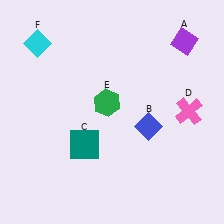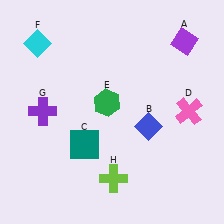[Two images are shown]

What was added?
A purple cross (G), a lime cross (H) were added in Image 2.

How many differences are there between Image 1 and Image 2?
There are 2 differences between the two images.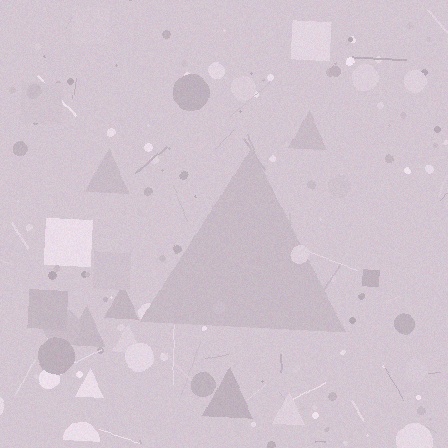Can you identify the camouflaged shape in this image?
The camouflaged shape is a triangle.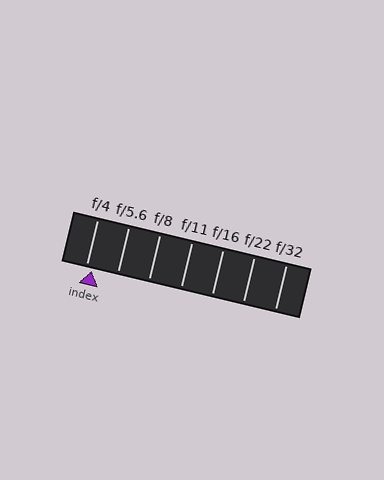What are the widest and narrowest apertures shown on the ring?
The widest aperture shown is f/4 and the narrowest is f/32.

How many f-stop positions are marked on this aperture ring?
There are 7 f-stop positions marked.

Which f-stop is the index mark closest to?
The index mark is closest to f/4.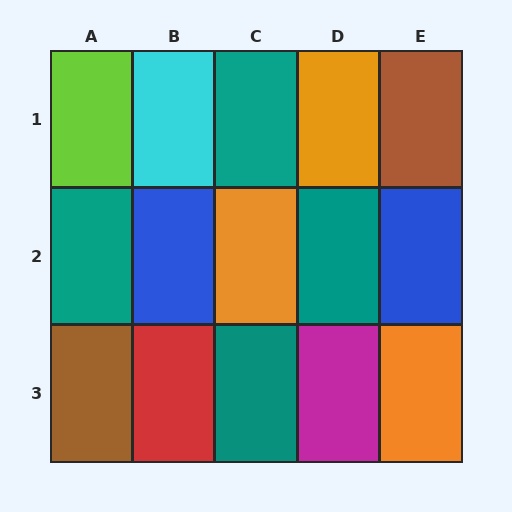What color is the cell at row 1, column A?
Lime.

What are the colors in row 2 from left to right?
Teal, blue, orange, teal, blue.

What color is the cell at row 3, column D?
Magenta.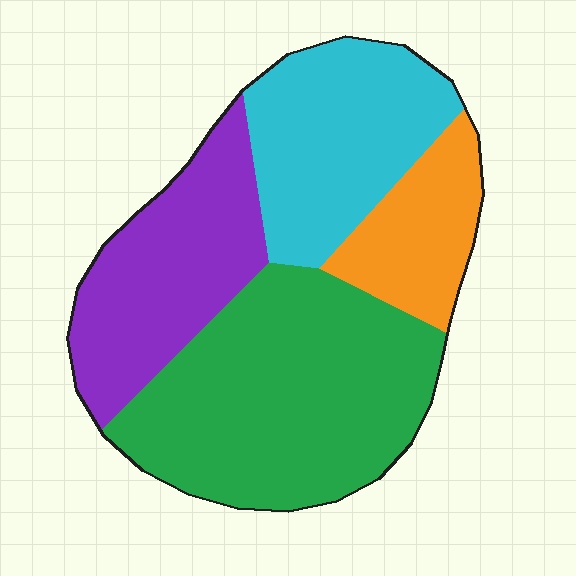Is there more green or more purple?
Green.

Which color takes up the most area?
Green, at roughly 40%.